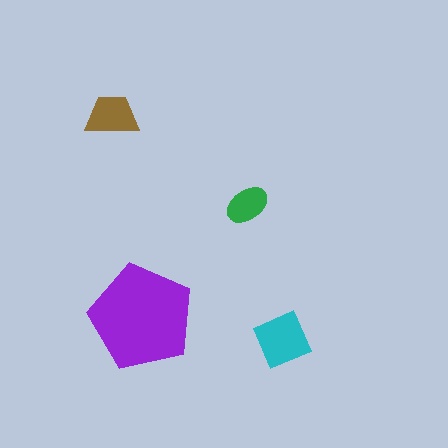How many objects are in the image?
There are 4 objects in the image.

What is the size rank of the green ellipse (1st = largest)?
4th.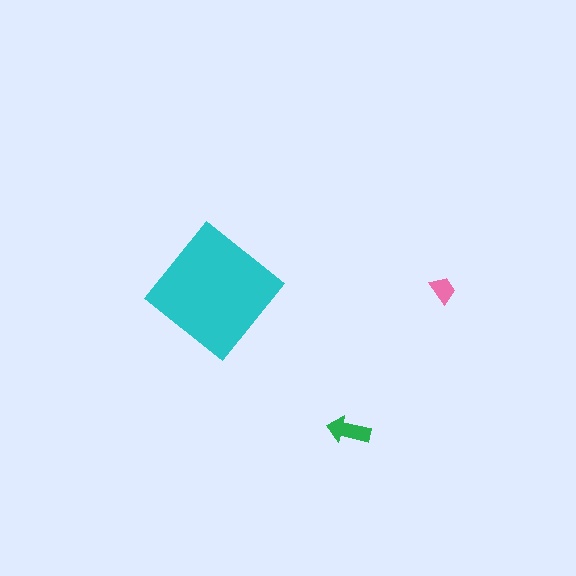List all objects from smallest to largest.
The pink trapezoid, the green arrow, the cyan diamond.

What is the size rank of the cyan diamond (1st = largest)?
1st.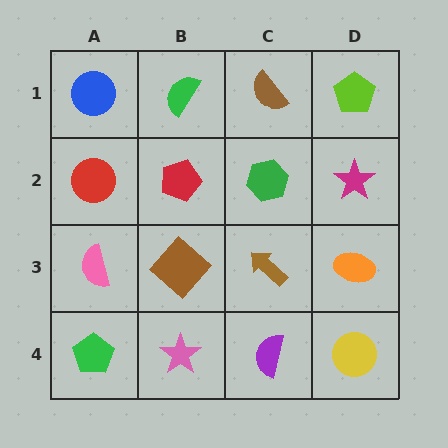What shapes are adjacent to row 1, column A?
A red circle (row 2, column A), a green semicircle (row 1, column B).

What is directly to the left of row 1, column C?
A green semicircle.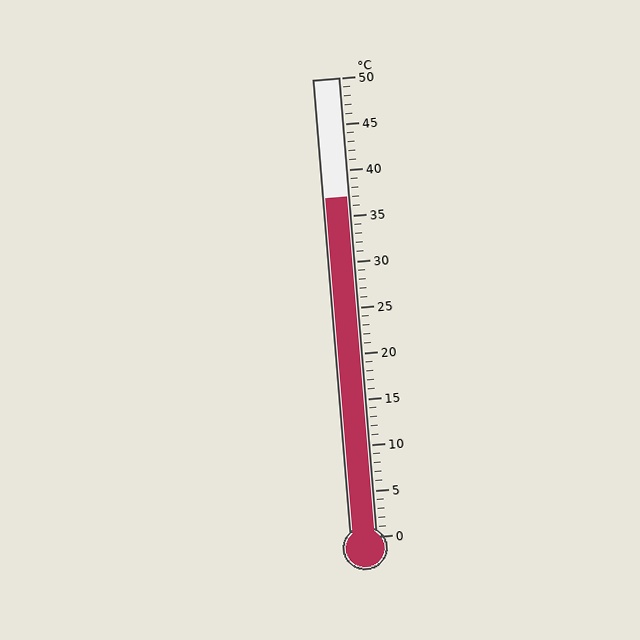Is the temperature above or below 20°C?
The temperature is above 20°C.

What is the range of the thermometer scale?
The thermometer scale ranges from 0°C to 50°C.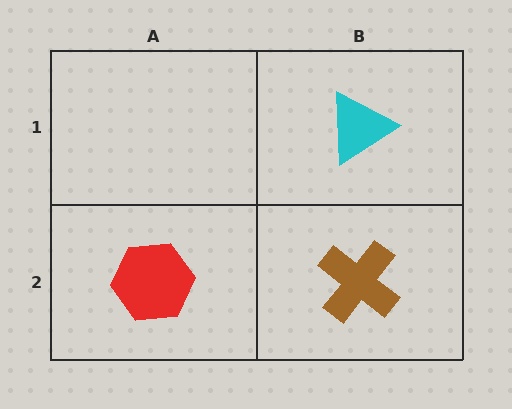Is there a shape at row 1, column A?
No, that cell is empty.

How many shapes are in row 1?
1 shape.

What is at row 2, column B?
A brown cross.